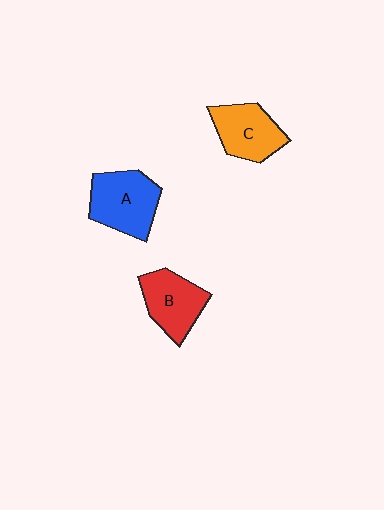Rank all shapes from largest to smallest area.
From largest to smallest: A (blue), B (red), C (orange).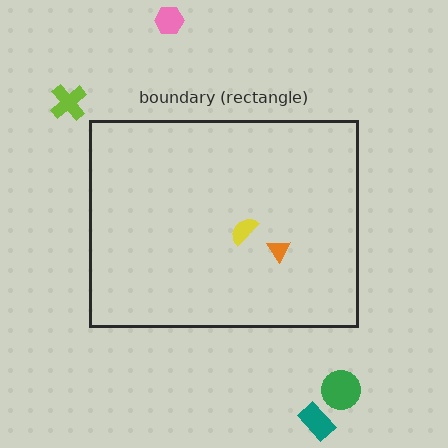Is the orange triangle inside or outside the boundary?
Inside.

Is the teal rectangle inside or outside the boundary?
Outside.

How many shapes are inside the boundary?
2 inside, 4 outside.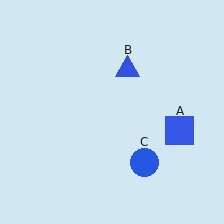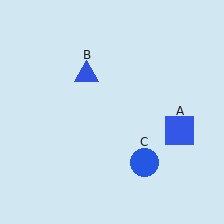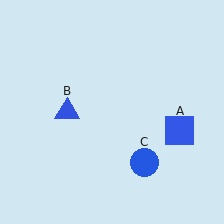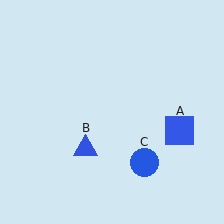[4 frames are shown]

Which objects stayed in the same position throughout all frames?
Blue square (object A) and blue circle (object C) remained stationary.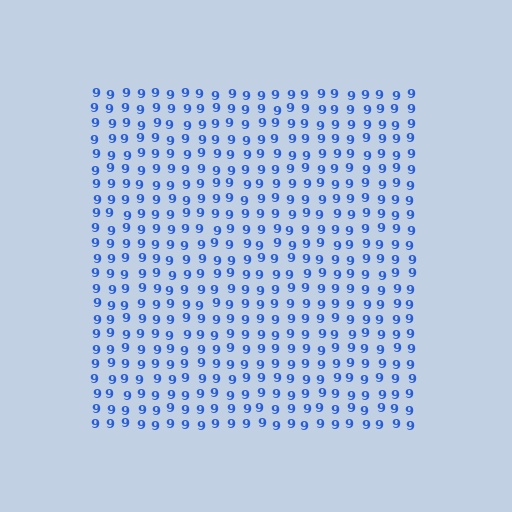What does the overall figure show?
The overall figure shows a square.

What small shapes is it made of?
It is made of small digit 9's.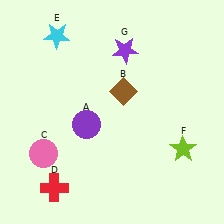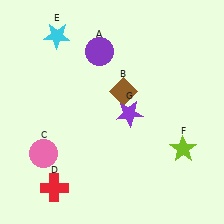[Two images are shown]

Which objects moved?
The objects that moved are: the purple circle (A), the purple star (G).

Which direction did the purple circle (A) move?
The purple circle (A) moved up.